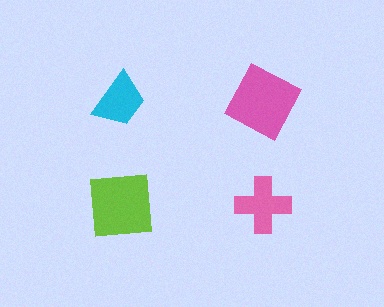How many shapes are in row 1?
2 shapes.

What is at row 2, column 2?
A pink cross.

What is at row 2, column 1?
A lime square.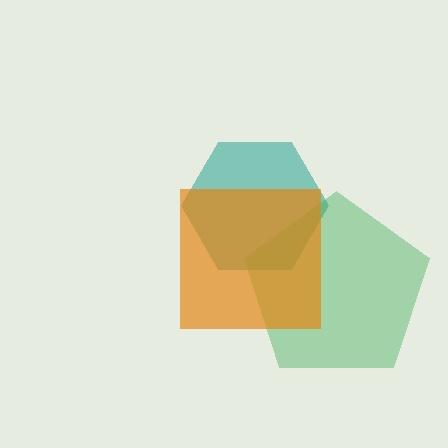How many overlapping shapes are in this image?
There are 3 overlapping shapes in the image.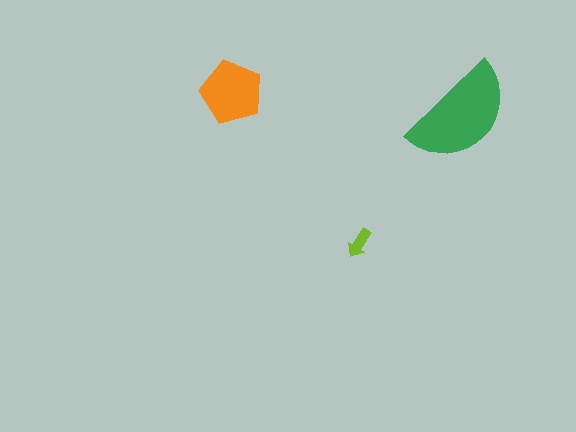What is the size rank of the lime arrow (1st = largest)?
3rd.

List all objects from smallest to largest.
The lime arrow, the orange pentagon, the green semicircle.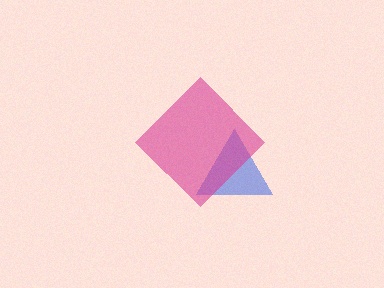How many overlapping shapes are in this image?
There are 2 overlapping shapes in the image.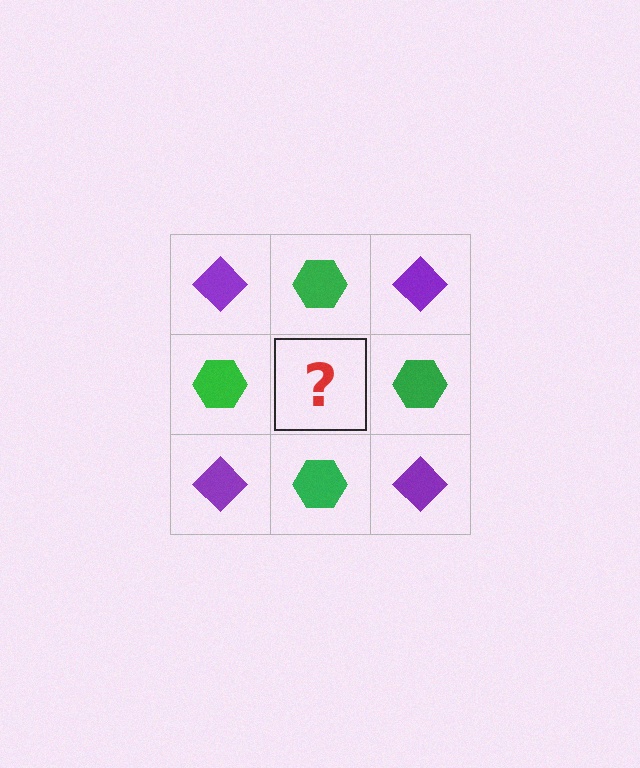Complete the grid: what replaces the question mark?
The question mark should be replaced with a purple diamond.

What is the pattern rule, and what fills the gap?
The rule is that it alternates purple diamond and green hexagon in a checkerboard pattern. The gap should be filled with a purple diamond.